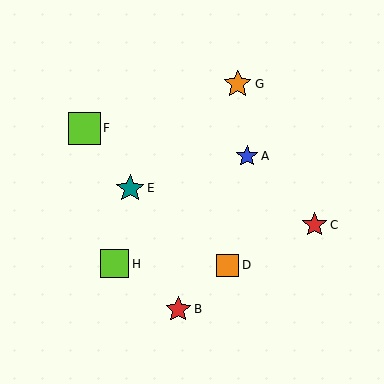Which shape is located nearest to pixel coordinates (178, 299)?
The red star (labeled B) at (178, 309) is nearest to that location.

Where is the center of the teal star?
The center of the teal star is at (130, 188).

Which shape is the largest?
The lime square (labeled F) is the largest.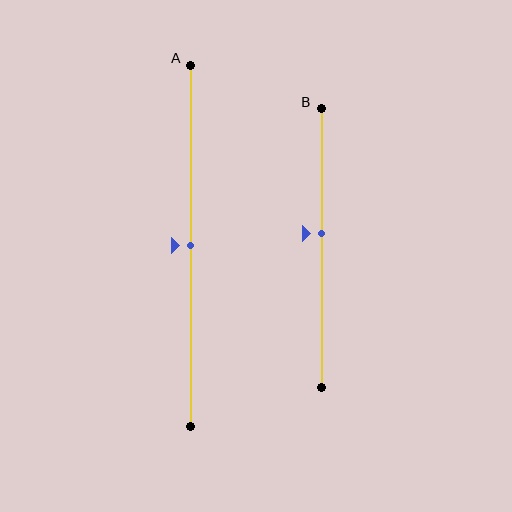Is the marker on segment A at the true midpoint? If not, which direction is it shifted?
Yes, the marker on segment A is at the true midpoint.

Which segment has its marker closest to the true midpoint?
Segment A has its marker closest to the true midpoint.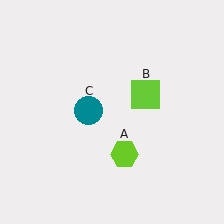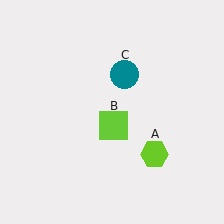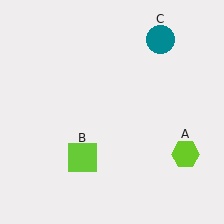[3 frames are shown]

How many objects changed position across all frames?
3 objects changed position: lime hexagon (object A), lime square (object B), teal circle (object C).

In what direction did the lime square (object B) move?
The lime square (object B) moved down and to the left.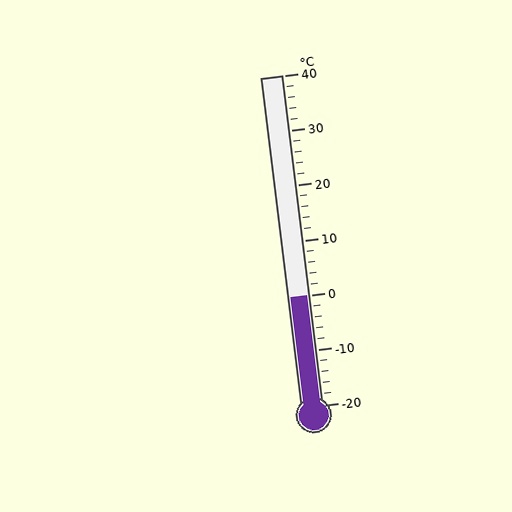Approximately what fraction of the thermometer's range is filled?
The thermometer is filled to approximately 35% of its range.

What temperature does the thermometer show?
The thermometer shows approximately 0°C.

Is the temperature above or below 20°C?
The temperature is below 20°C.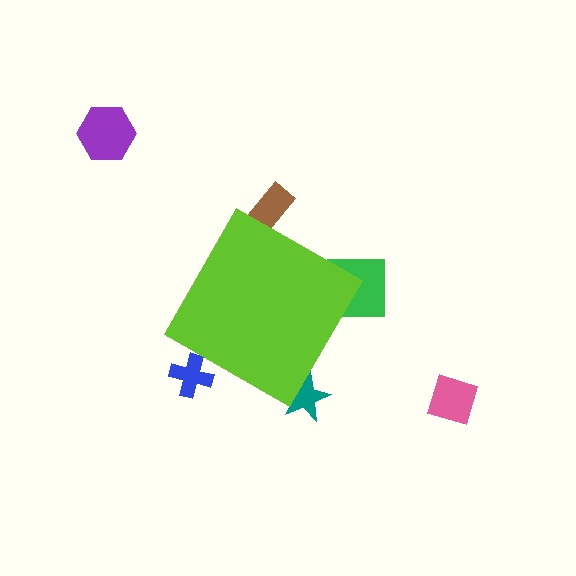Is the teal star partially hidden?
Yes, the teal star is partially hidden behind the lime diamond.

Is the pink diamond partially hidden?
No, the pink diamond is fully visible.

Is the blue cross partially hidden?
Yes, the blue cross is partially hidden behind the lime diamond.